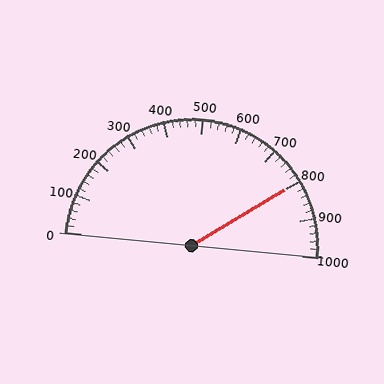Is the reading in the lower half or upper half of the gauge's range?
The reading is in the upper half of the range (0 to 1000).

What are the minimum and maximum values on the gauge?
The gauge ranges from 0 to 1000.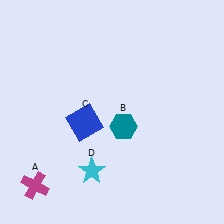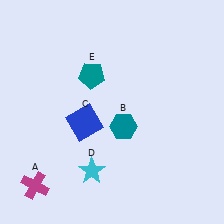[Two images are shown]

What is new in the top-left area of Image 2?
A teal pentagon (E) was added in the top-left area of Image 2.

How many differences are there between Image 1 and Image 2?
There is 1 difference between the two images.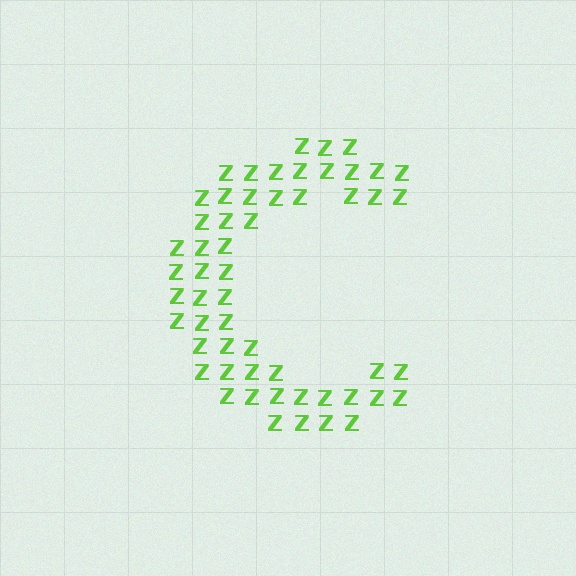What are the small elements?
The small elements are letter Z's.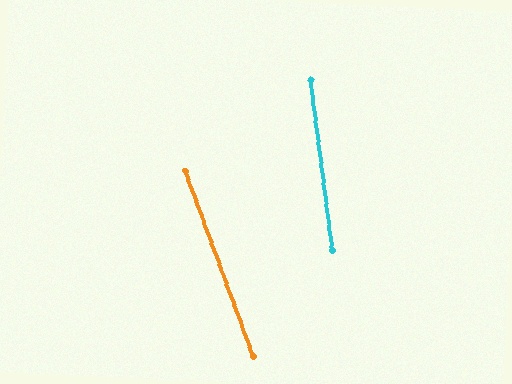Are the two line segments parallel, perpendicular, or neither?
Neither parallel nor perpendicular — they differ by about 13°.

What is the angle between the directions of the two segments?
Approximately 13 degrees.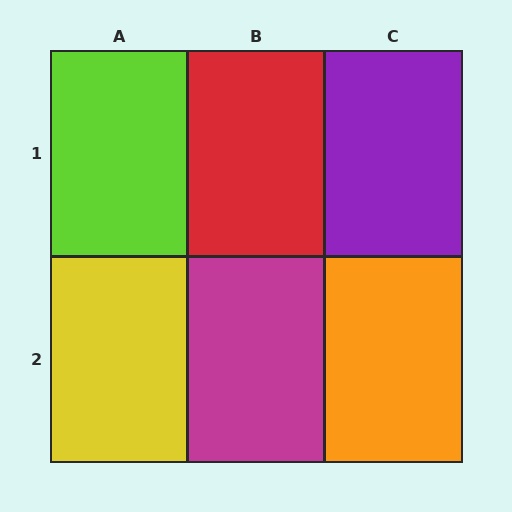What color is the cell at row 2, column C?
Orange.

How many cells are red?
1 cell is red.